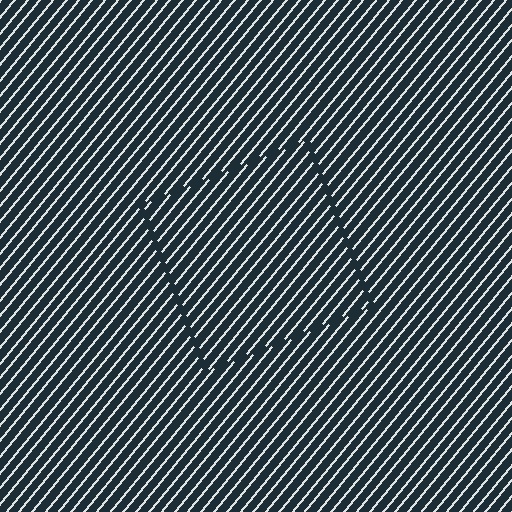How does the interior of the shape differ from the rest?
The interior of the shape contains the same grating, shifted by half a period — the contour is defined by the phase discontinuity where line-ends from the inner and outer gratings abut.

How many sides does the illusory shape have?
4 sides — the line-ends trace a square.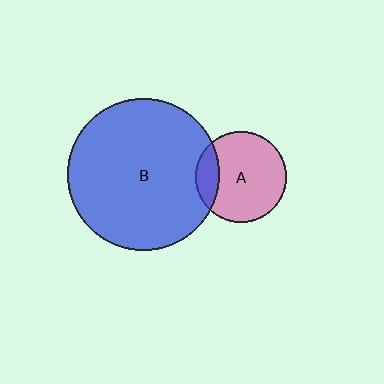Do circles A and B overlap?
Yes.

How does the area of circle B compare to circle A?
Approximately 2.8 times.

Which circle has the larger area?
Circle B (blue).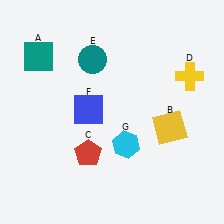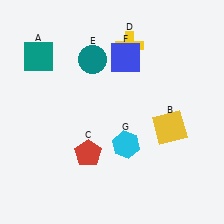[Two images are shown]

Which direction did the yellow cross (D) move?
The yellow cross (D) moved left.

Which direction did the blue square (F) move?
The blue square (F) moved up.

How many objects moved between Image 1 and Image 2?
2 objects moved between the two images.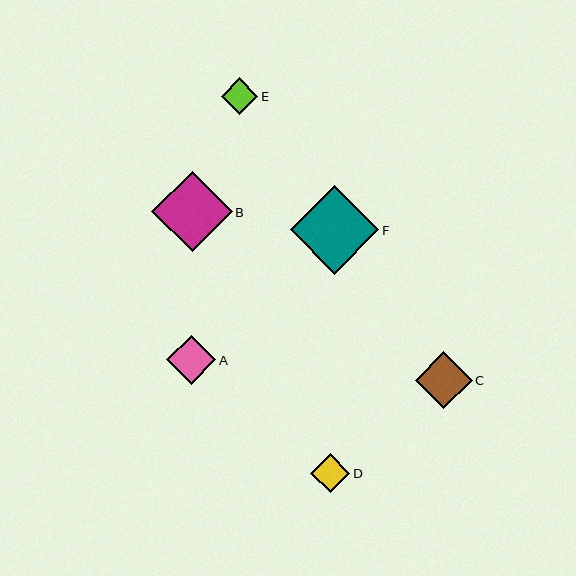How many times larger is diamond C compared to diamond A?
Diamond C is approximately 1.2 times the size of diamond A.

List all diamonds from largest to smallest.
From largest to smallest: F, B, C, A, D, E.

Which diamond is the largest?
Diamond F is the largest with a size of approximately 88 pixels.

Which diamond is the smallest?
Diamond E is the smallest with a size of approximately 36 pixels.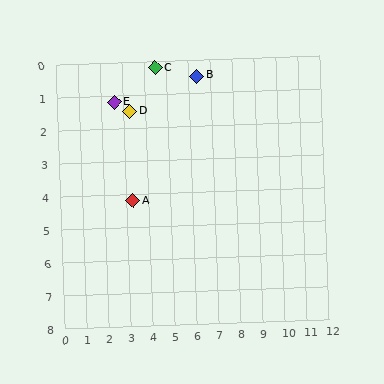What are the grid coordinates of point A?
Point A is at approximately (3.3, 4.2).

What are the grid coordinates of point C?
Point C is at approximately (4.5, 0.2).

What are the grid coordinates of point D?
Point D is at approximately (3.3, 1.5).